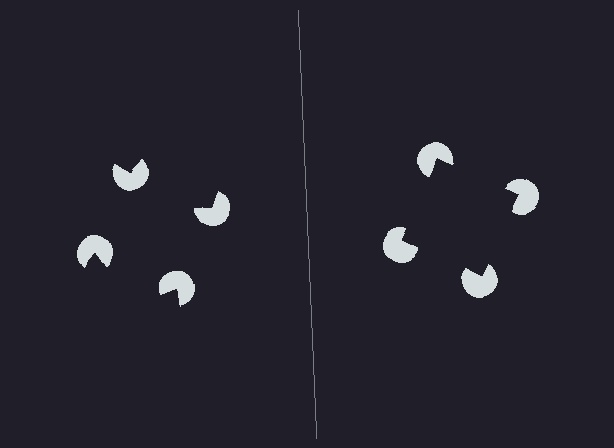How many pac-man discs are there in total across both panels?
8 — 4 on each side.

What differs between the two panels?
The pac-man discs are positioned identically on both sides; only the wedge orientations differ. On the right they align to a square; on the left they are misaligned.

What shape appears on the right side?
An illusory square.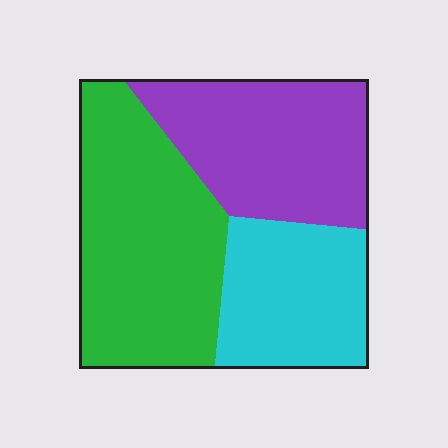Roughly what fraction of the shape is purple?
Purple covers around 35% of the shape.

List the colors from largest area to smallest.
From largest to smallest: green, purple, cyan.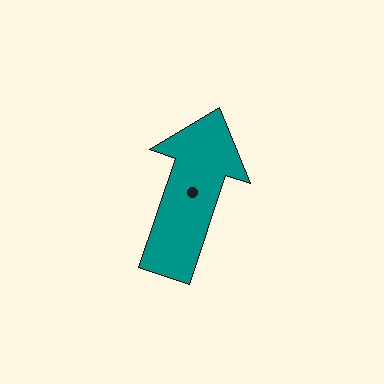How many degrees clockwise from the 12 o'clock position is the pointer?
Approximately 18 degrees.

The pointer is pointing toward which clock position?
Roughly 1 o'clock.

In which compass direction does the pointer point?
North.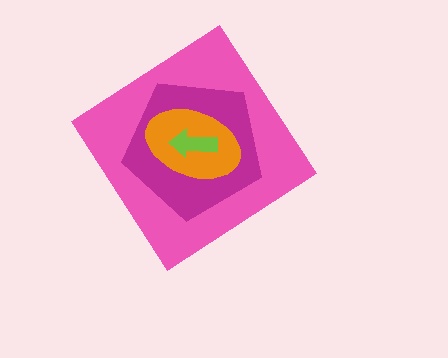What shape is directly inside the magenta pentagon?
The orange ellipse.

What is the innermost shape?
The lime arrow.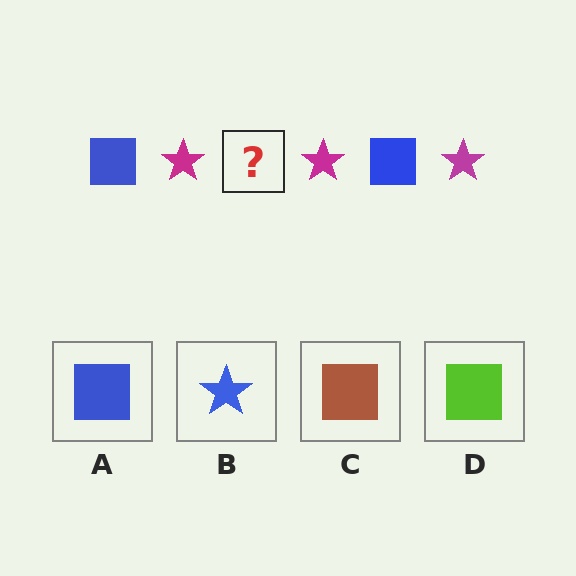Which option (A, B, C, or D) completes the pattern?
A.